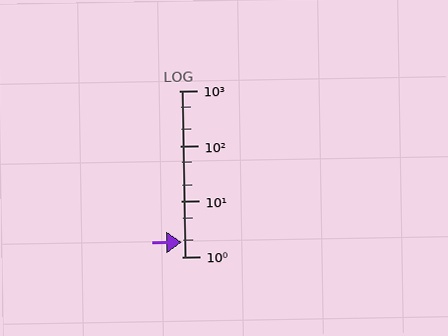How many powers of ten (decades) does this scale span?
The scale spans 3 decades, from 1 to 1000.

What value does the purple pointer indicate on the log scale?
The pointer indicates approximately 1.8.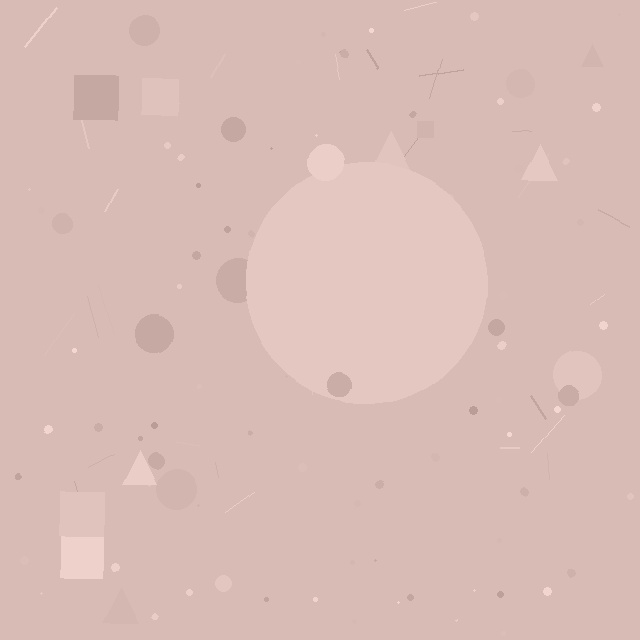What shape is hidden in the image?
A circle is hidden in the image.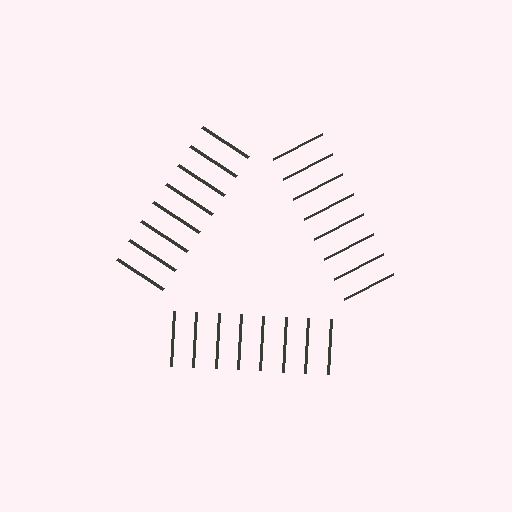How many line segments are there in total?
24 — 8 along each of the 3 edges.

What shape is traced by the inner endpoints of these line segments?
An illusory triangle — the line segments terminate on its edges but no continuous stroke is drawn.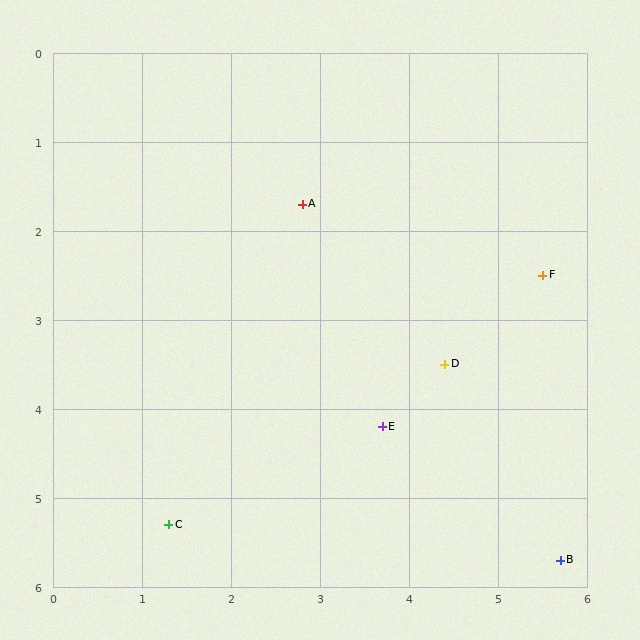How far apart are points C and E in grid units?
Points C and E are about 2.6 grid units apart.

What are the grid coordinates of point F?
Point F is at approximately (5.5, 2.5).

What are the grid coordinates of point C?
Point C is at approximately (1.3, 5.3).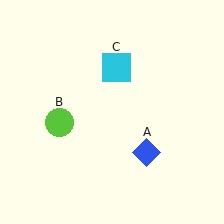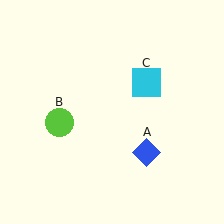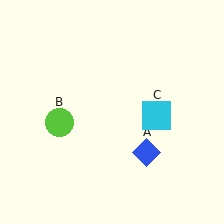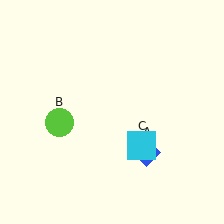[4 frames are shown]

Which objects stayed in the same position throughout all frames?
Blue diamond (object A) and lime circle (object B) remained stationary.